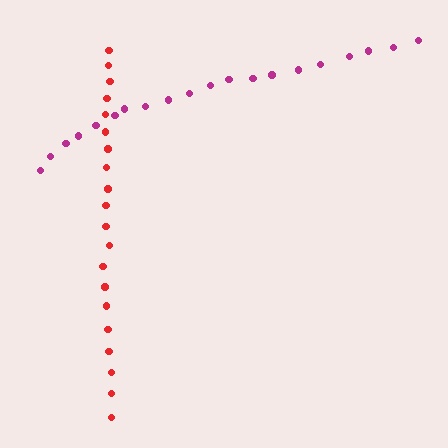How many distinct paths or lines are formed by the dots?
There are 2 distinct paths.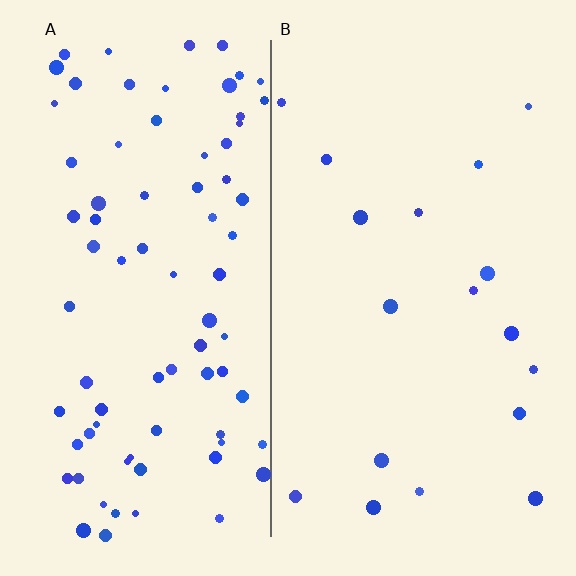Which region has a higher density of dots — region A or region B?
A (the left).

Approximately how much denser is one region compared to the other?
Approximately 4.5× — region A over region B.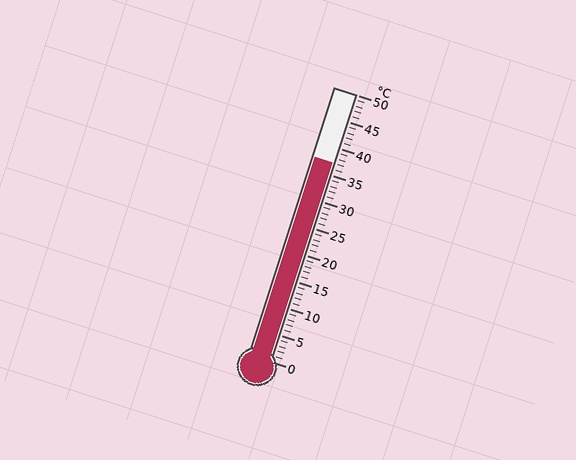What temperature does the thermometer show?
The thermometer shows approximately 37°C.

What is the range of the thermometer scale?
The thermometer scale ranges from 0°C to 50°C.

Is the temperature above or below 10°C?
The temperature is above 10°C.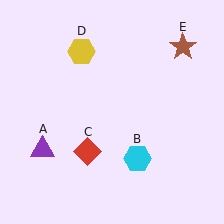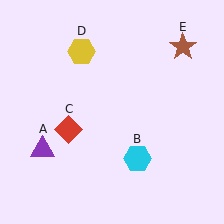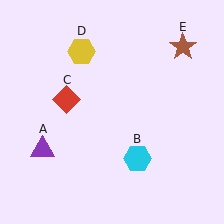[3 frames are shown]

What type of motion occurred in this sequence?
The red diamond (object C) rotated clockwise around the center of the scene.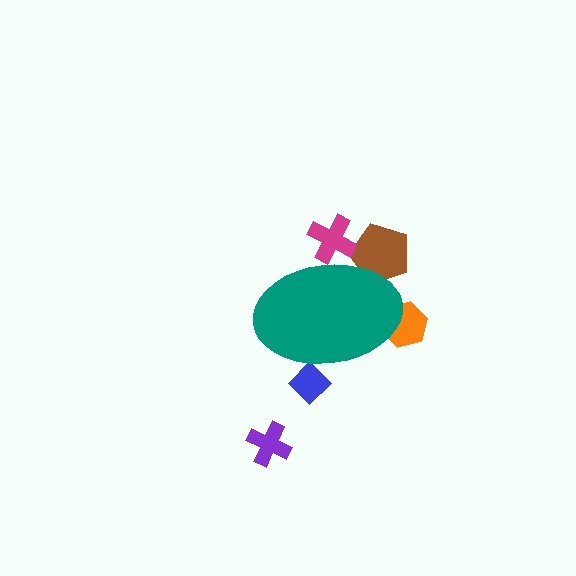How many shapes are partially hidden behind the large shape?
4 shapes are partially hidden.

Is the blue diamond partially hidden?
Yes, the blue diamond is partially hidden behind the teal ellipse.